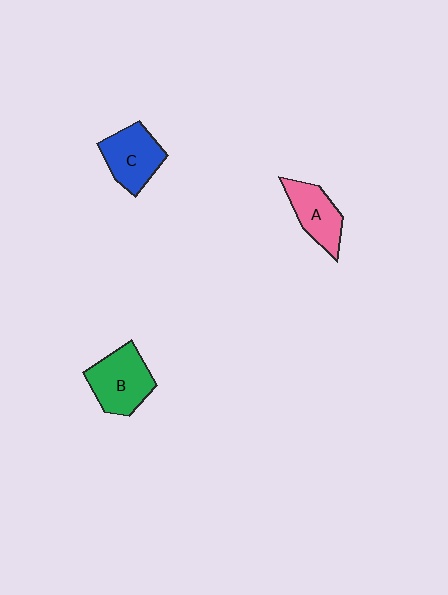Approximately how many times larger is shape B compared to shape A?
Approximately 1.3 times.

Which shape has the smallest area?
Shape A (pink).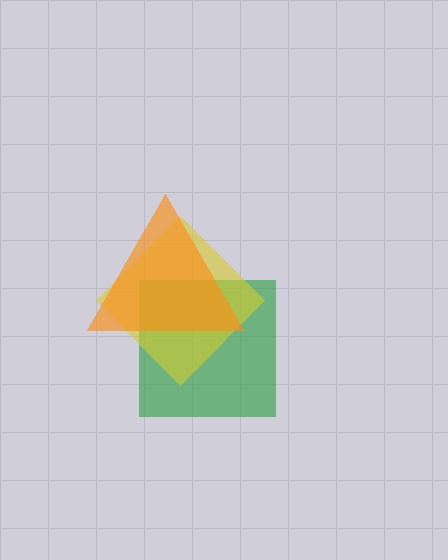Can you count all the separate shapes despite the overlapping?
Yes, there are 3 separate shapes.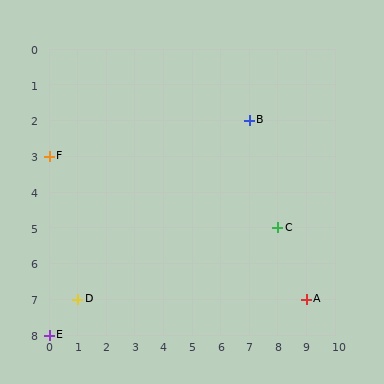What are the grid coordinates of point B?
Point B is at grid coordinates (7, 2).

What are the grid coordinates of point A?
Point A is at grid coordinates (9, 7).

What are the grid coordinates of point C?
Point C is at grid coordinates (8, 5).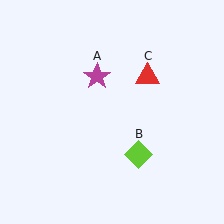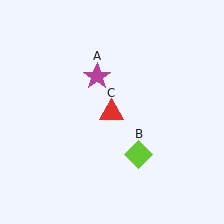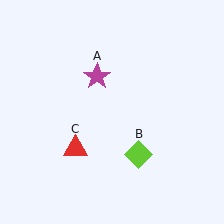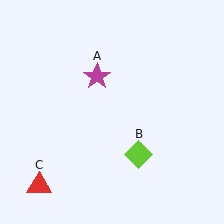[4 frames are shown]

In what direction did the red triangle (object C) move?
The red triangle (object C) moved down and to the left.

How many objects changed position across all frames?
1 object changed position: red triangle (object C).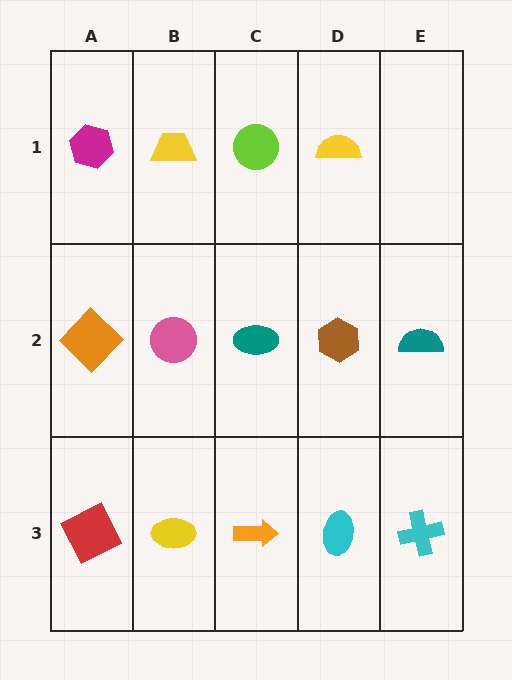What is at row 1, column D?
A yellow semicircle.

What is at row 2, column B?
A pink circle.